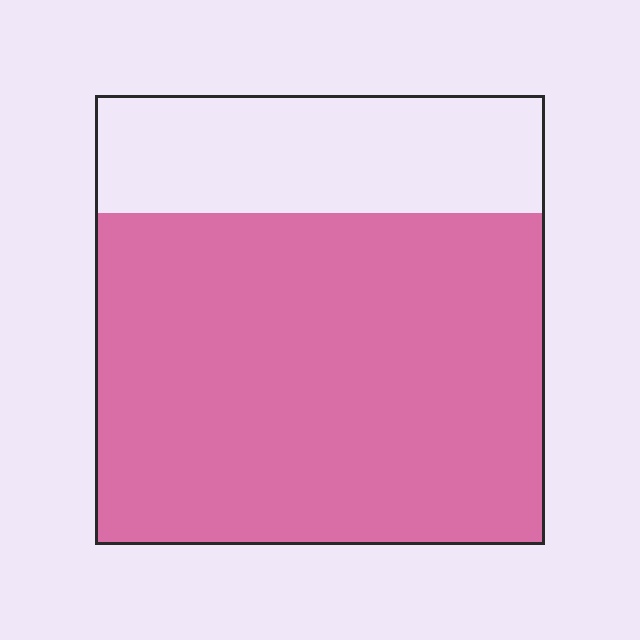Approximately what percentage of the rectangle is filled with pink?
Approximately 75%.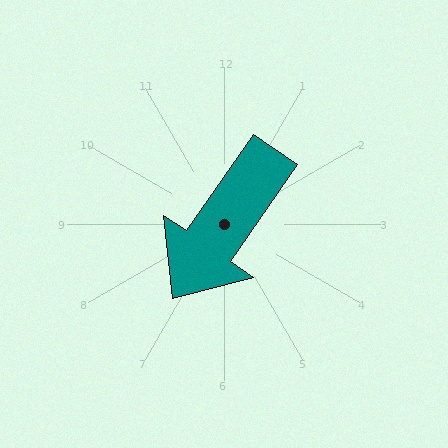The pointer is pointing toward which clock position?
Roughly 7 o'clock.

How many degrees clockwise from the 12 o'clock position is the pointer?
Approximately 215 degrees.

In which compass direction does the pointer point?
Southwest.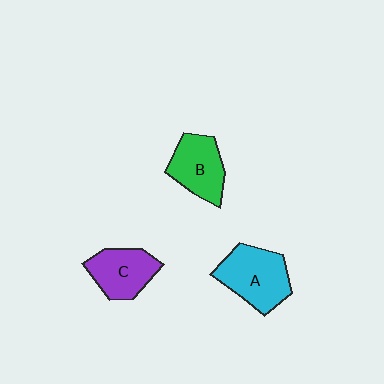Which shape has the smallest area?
Shape C (purple).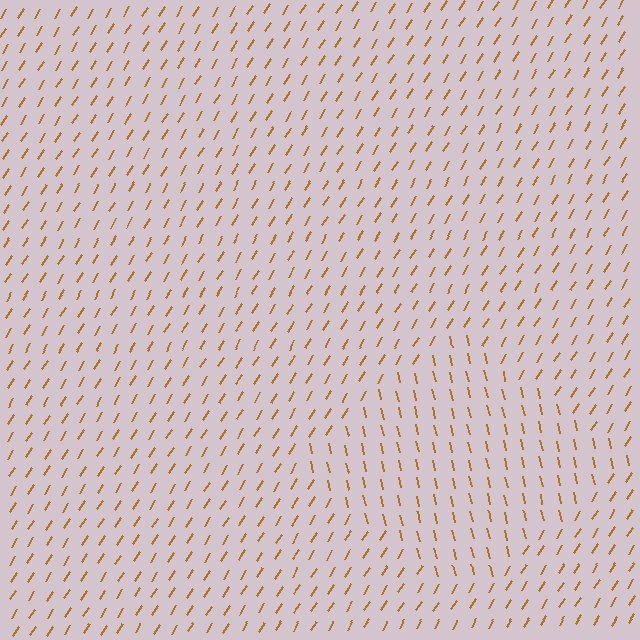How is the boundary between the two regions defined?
The boundary is defined purely by a change in line orientation (approximately 45 degrees difference). All lines are the same color and thickness.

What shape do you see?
I see a diamond.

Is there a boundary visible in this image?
Yes, there is a texture boundary formed by a change in line orientation.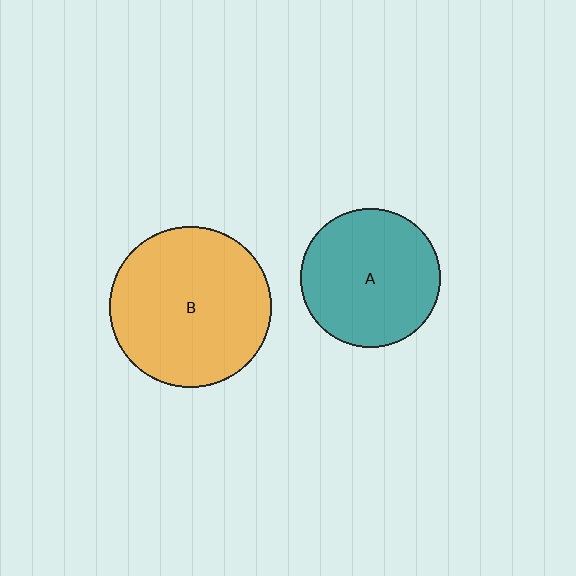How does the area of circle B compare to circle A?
Approximately 1.3 times.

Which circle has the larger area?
Circle B (orange).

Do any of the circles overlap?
No, none of the circles overlap.